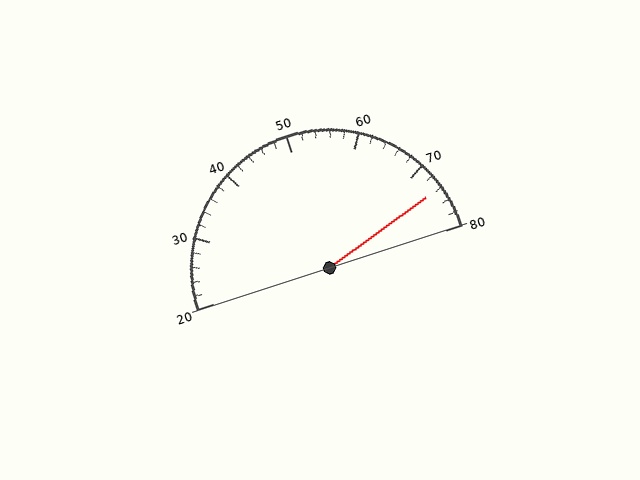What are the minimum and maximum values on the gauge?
The gauge ranges from 20 to 80.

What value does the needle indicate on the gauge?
The needle indicates approximately 74.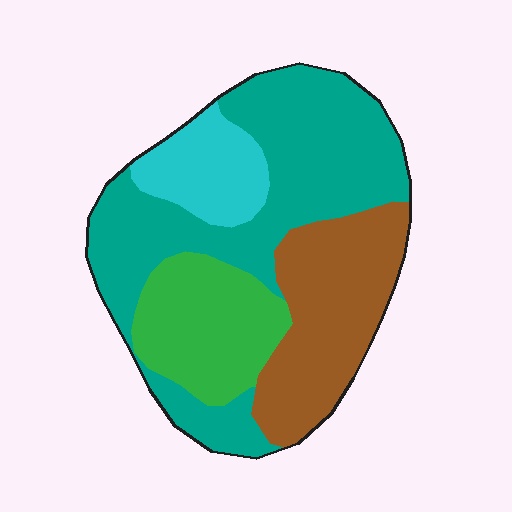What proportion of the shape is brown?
Brown covers roughly 25% of the shape.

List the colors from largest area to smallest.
From largest to smallest: teal, brown, green, cyan.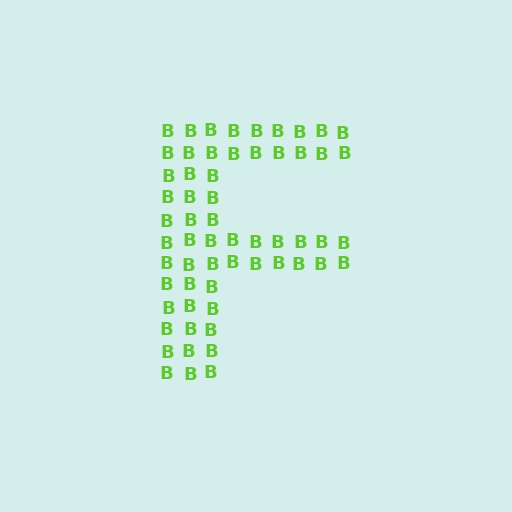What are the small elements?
The small elements are letter B's.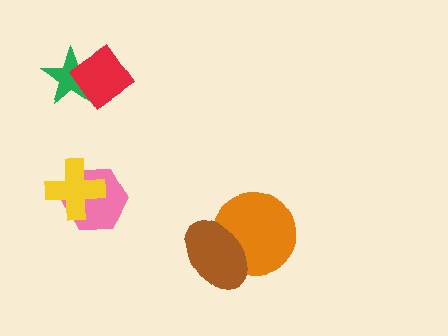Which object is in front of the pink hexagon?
The yellow cross is in front of the pink hexagon.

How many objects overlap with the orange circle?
1 object overlaps with the orange circle.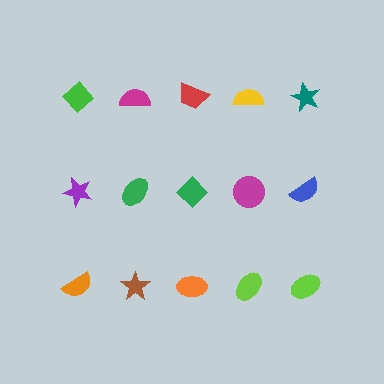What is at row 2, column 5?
A blue semicircle.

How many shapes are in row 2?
5 shapes.